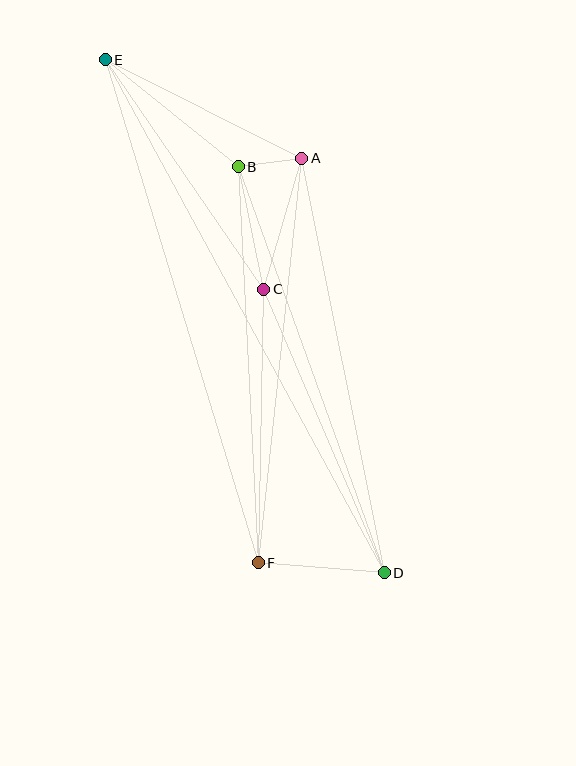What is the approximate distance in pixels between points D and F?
The distance between D and F is approximately 126 pixels.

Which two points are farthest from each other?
Points D and E are farthest from each other.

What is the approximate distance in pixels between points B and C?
The distance between B and C is approximately 125 pixels.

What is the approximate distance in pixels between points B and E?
The distance between B and E is approximately 171 pixels.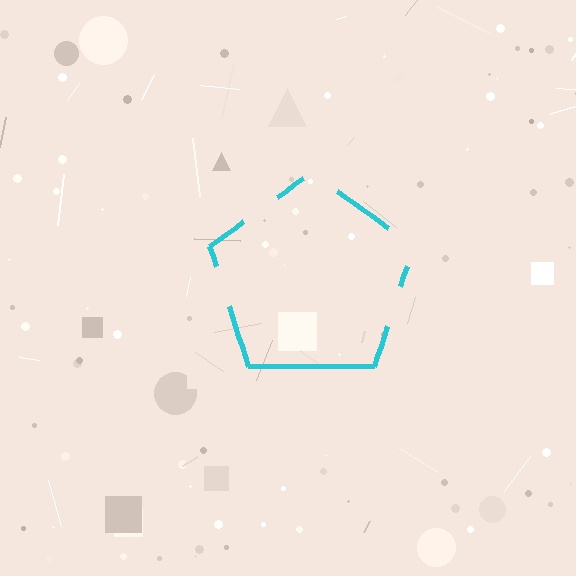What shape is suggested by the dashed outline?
The dashed outline suggests a pentagon.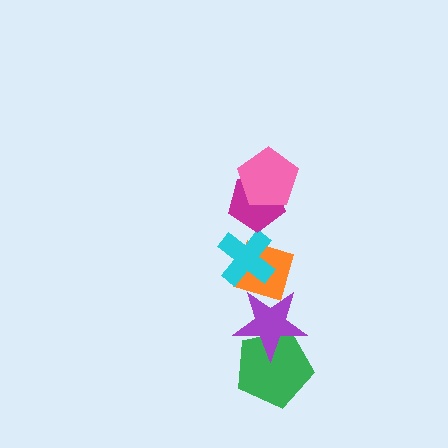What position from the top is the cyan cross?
The cyan cross is 3rd from the top.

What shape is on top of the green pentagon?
The purple star is on top of the green pentagon.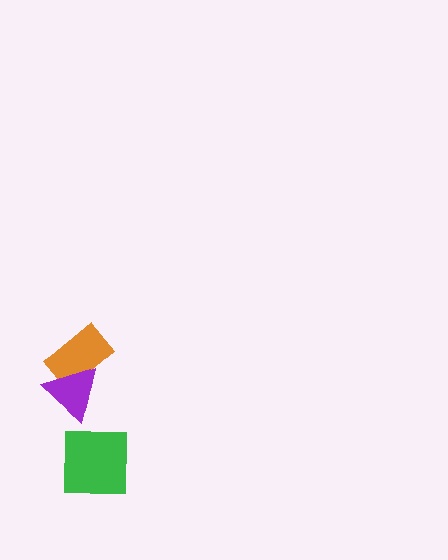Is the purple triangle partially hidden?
No, no other shape covers it.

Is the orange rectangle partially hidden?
Yes, it is partially covered by another shape.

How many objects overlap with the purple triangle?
1 object overlaps with the purple triangle.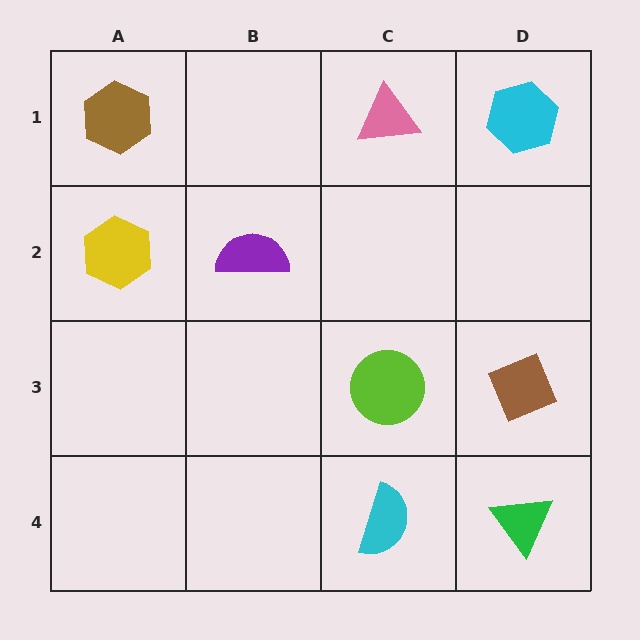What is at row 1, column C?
A pink triangle.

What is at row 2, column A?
A yellow hexagon.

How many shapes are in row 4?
2 shapes.